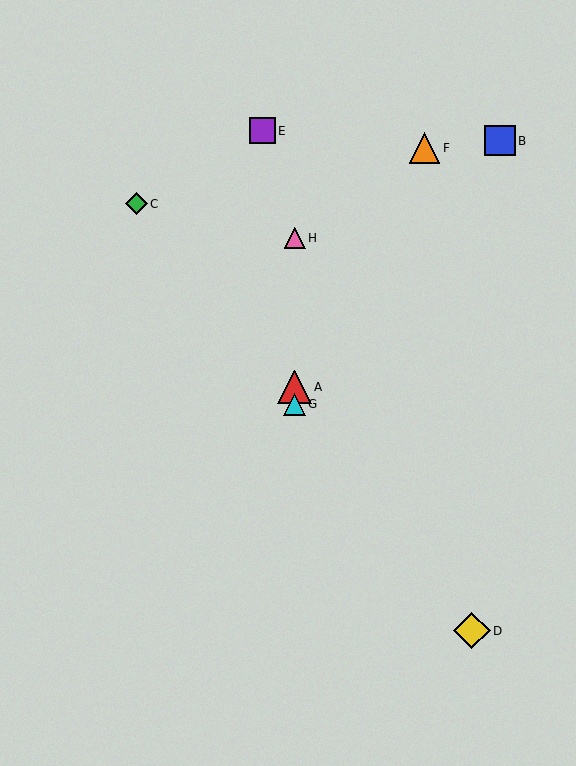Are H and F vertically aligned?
No, H is at x≈295 and F is at x≈425.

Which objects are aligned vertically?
Objects A, G, H are aligned vertically.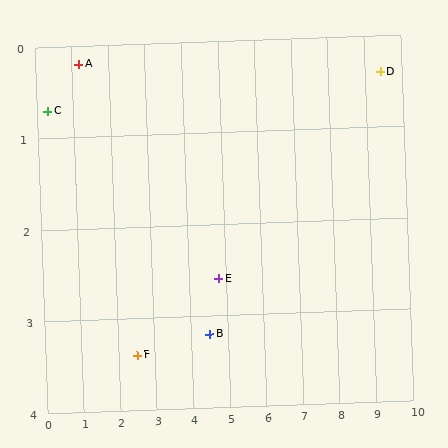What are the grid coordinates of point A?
Point A is at approximately (1.2, 0.2).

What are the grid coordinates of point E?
Point E is at approximately (4.8, 2.6).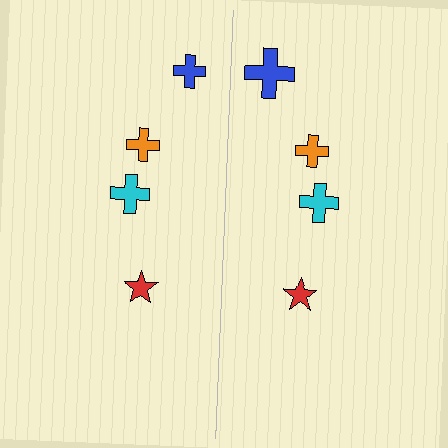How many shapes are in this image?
There are 8 shapes in this image.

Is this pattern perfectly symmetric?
No, the pattern is not perfectly symmetric. The blue cross on the right side has a different size than its mirror counterpart.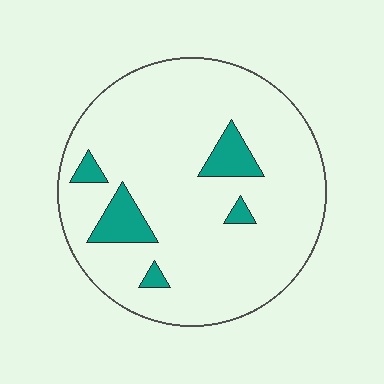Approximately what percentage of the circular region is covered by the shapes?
Approximately 10%.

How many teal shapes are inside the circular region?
5.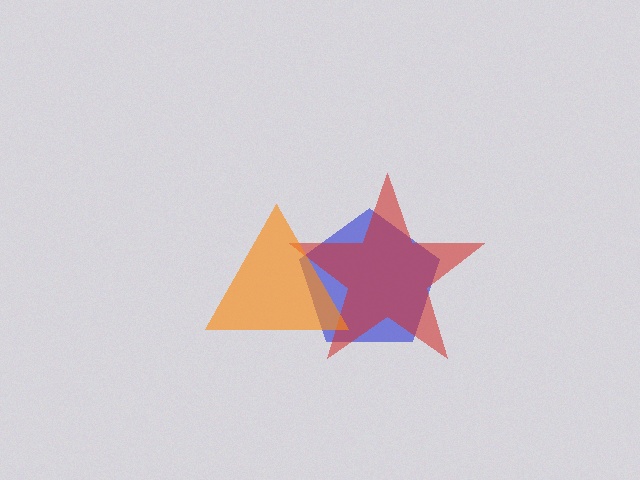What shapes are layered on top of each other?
The layered shapes are: a blue pentagon, a red star, an orange triangle.